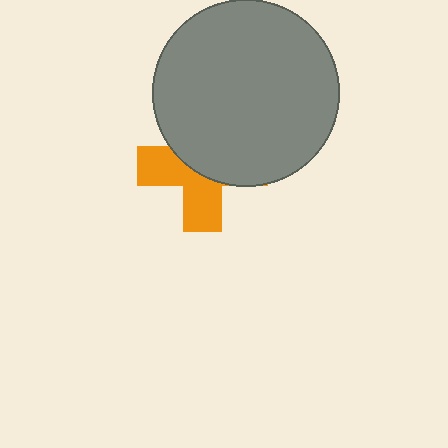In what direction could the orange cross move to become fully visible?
The orange cross could move down. That would shift it out from behind the gray circle entirely.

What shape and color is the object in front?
The object in front is a gray circle.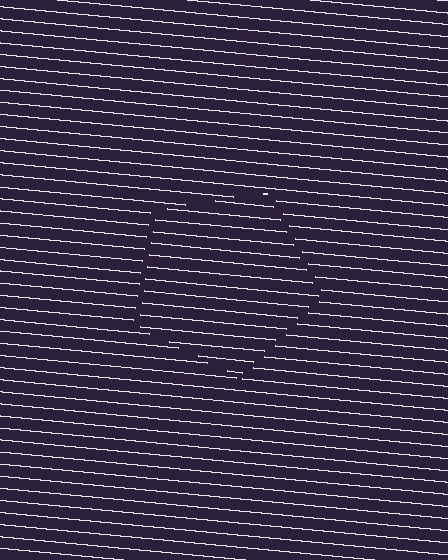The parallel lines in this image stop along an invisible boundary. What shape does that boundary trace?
An illusory pentagon. The interior of the shape contains the same grating, shifted by half a period — the contour is defined by the phase discontinuity where line-ends from the inner and outer gratings abut.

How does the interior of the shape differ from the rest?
The interior of the shape contains the same grating, shifted by half a period — the contour is defined by the phase discontinuity where line-ends from the inner and outer gratings abut.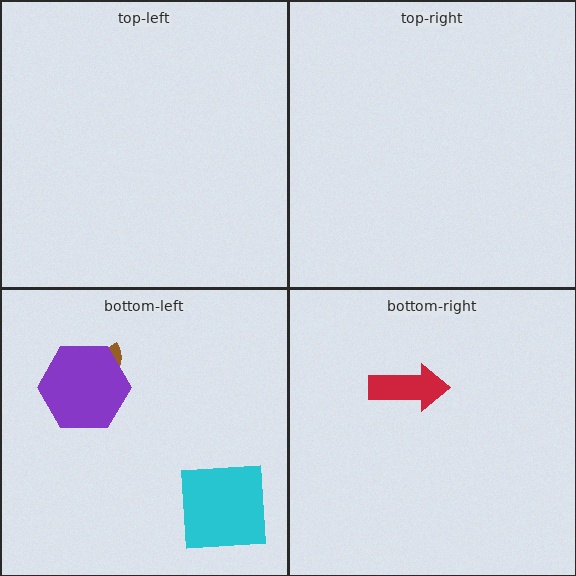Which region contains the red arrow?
The bottom-right region.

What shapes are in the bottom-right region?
The red arrow.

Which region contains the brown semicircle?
The bottom-left region.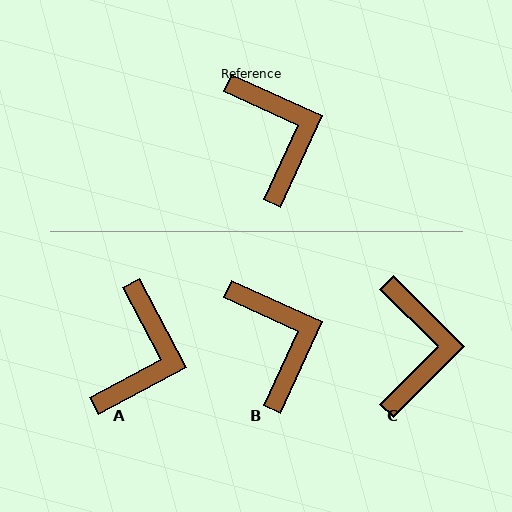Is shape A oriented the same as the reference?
No, it is off by about 37 degrees.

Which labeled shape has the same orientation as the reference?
B.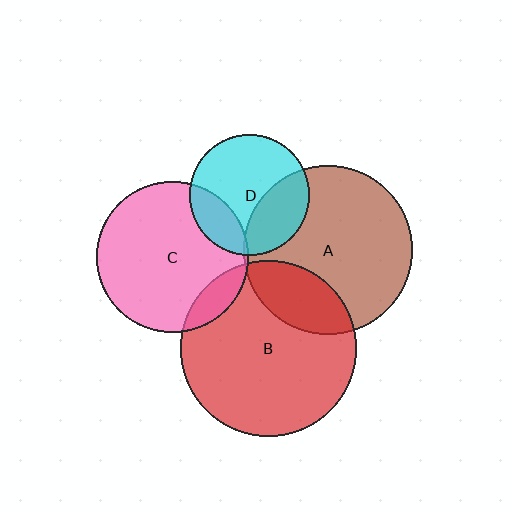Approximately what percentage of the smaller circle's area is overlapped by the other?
Approximately 5%.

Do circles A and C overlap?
Yes.